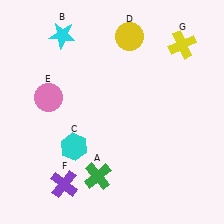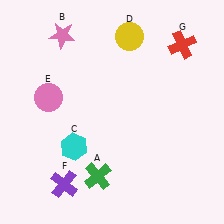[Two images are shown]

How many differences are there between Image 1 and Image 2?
There are 2 differences between the two images.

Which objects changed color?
B changed from cyan to pink. G changed from yellow to red.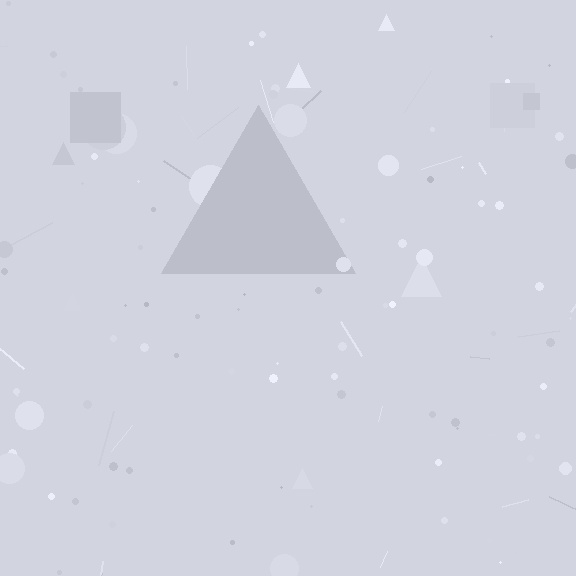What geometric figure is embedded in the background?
A triangle is embedded in the background.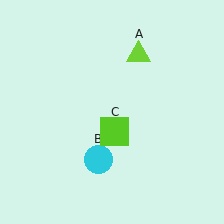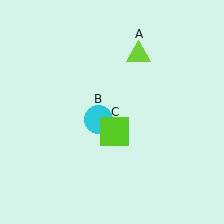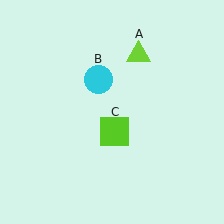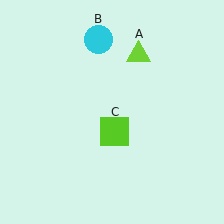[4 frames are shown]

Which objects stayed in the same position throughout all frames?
Lime triangle (object A) and lime square (object C) remained stationary.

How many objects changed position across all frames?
1 object changed position: cyan circle (object B).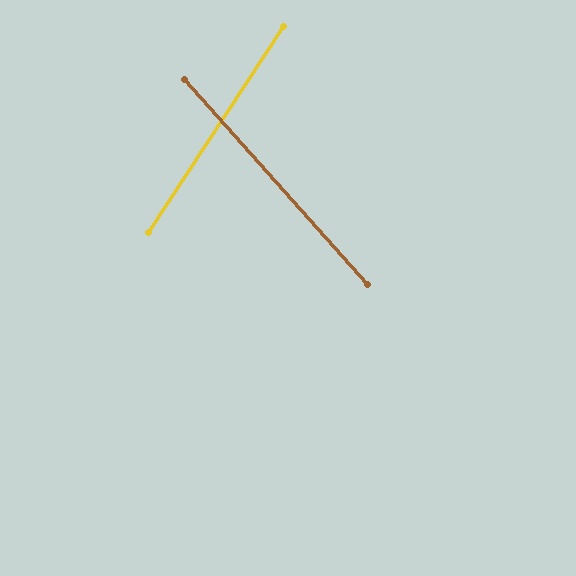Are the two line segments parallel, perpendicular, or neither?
Neither parallel nor perpendicular — they differ by about 75°.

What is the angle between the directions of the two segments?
Approximately 75 degrees.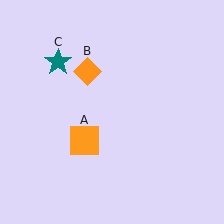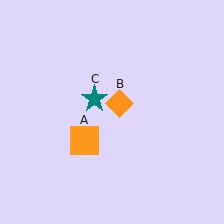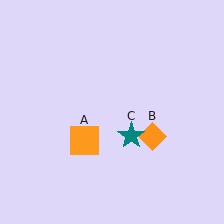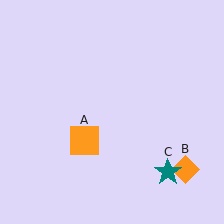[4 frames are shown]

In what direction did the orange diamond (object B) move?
The orange diamond (object B) moved down and to the right.